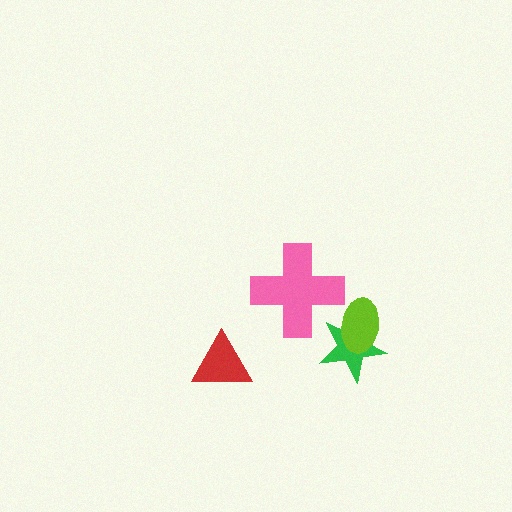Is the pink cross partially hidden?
No, no other shape covers it.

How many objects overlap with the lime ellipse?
1 object overlaps with the lime ellipse.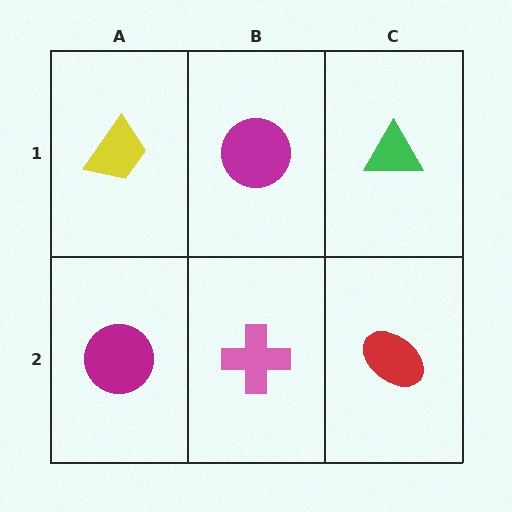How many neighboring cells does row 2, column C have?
2.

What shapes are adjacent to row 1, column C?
A red ellipse (row 2, column C), a magenta circle (row 1, column B).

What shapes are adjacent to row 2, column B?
A magenta circle (row 1, column B), a magenta circle (row 2, column A), a red ellipse (row 2, column C).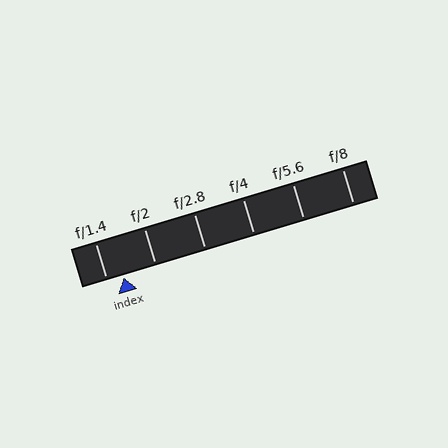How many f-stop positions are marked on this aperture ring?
There are 6 f-stop positions marked.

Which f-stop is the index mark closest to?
The index mark is closest to f/1.4.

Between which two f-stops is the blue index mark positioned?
The index mark is between f/1.4 and f/2.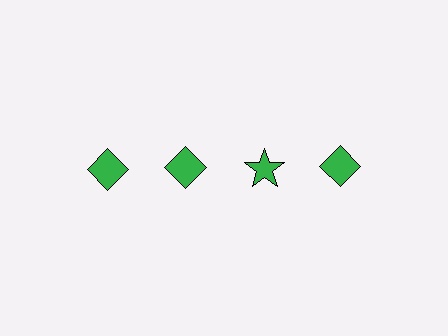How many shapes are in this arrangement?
There are 4 shapes arranged in a grid pattern.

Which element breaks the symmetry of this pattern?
The green star in the top row, center column breaks the symmetry. All other shapes are green diamonds.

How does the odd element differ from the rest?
It has a different shape: star instead of diamond.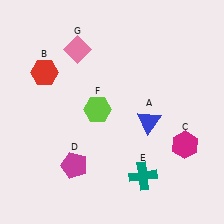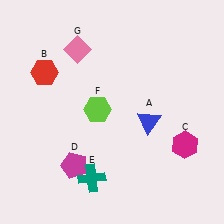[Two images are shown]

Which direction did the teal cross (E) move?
The teal cross (E) moved left.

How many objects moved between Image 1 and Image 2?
1 object moved between the two images.